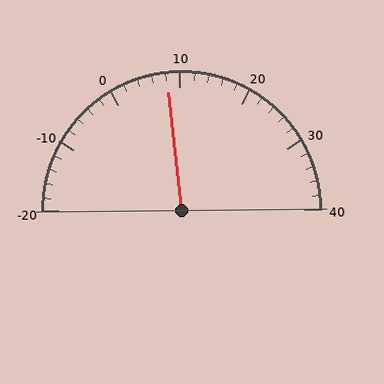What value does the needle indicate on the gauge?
The needle indicates approximately 8.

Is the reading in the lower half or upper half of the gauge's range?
The reading is in the lower half of the range (-20 to 40).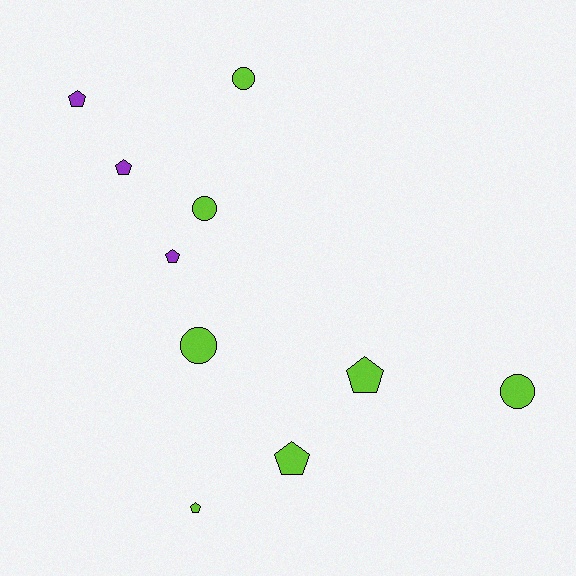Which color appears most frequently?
Lime, with 7 objects.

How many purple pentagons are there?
There are 3 purple pentagons.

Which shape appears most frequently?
Pentagon, with 6 objects.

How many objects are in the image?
There are 10 objects.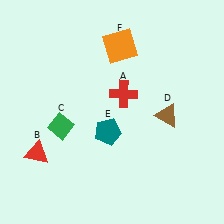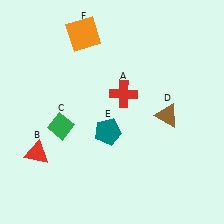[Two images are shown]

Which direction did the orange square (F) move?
The orange square (F) moved left.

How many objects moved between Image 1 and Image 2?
1 object moved between the two images.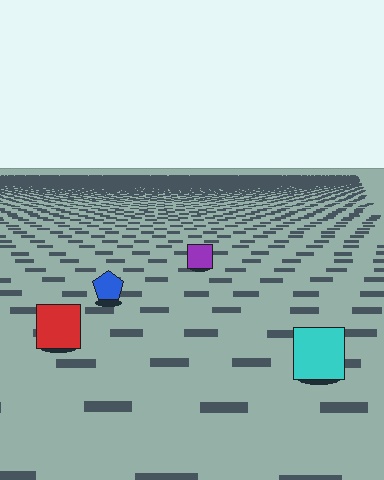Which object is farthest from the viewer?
The purple square is farthest from the viewer. It appears smaller and the ground texture around it is denser.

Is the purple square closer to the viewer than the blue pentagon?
No. The blue pentagon is closer — you can tell from the texture gradient: the ground texture is coarser near it.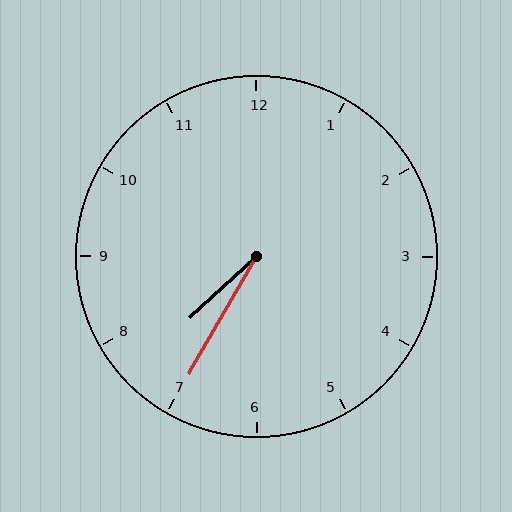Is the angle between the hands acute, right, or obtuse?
It is acute.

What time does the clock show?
7:35.